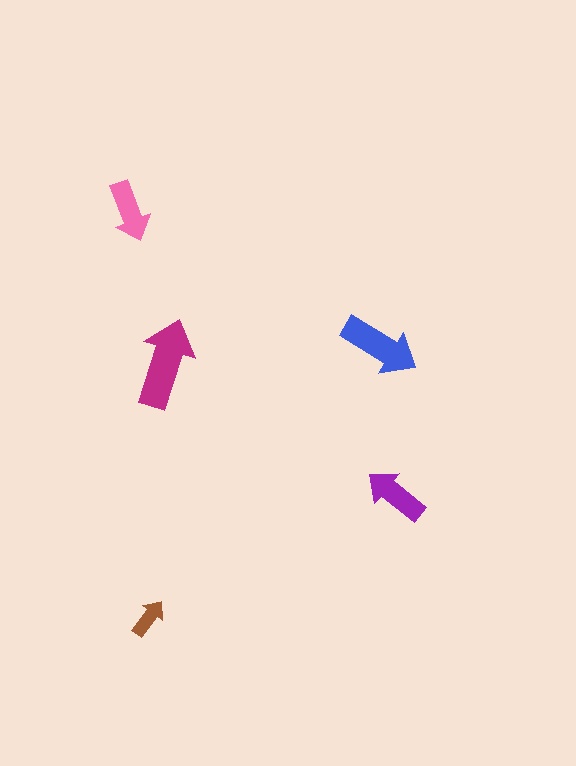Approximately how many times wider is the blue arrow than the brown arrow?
About 2 times wider.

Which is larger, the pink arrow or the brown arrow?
The pink one.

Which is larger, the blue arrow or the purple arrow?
The blue one.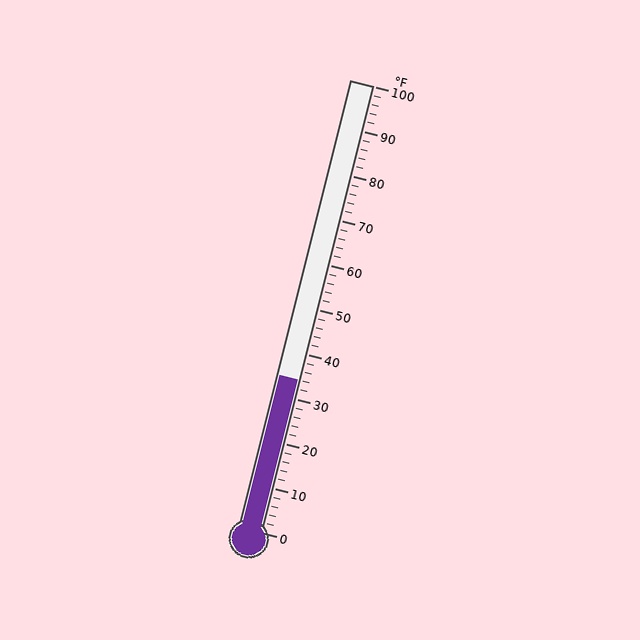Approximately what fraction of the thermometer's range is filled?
The thermometer is filled to approximately 35% of its range.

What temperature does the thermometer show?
The thermometer shows approximately 34°F.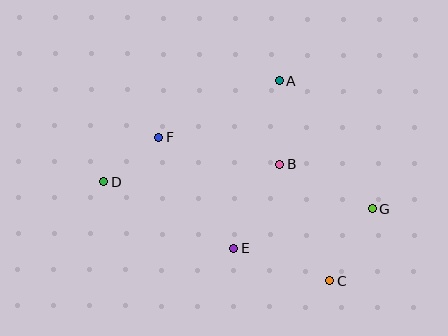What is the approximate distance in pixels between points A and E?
The distance between A and E is approximately 173 pixels.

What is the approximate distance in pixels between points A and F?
The distance between A and F is approximately 132 pixels.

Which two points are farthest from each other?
Points D and G are farthest from each other.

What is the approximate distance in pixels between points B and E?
The distance between B and E is approximately 95 pixels.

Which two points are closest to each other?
Points D and F are closest to each other.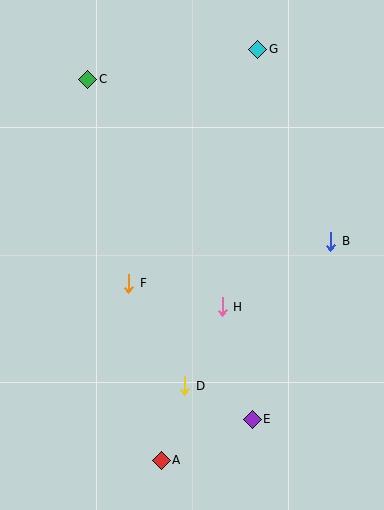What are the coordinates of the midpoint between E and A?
The midpoint between E and A is at (207, 440).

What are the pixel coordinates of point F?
Point F is at (129, 283).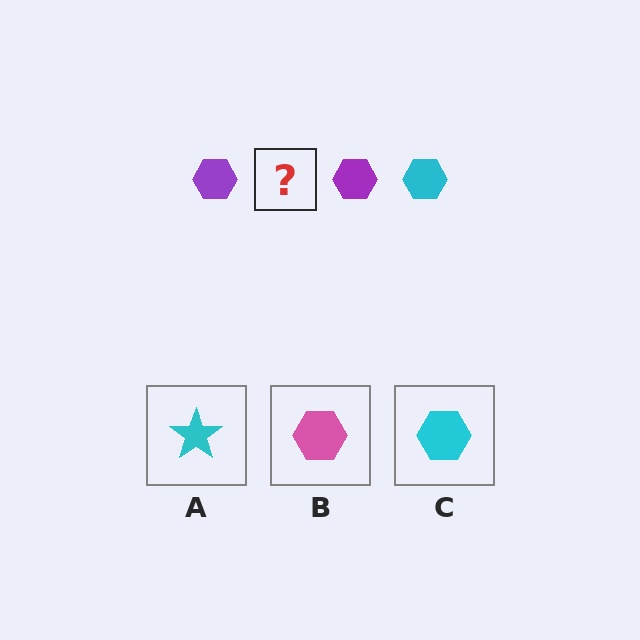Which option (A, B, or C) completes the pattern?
C.